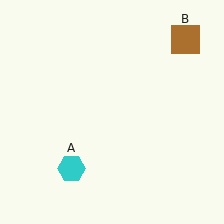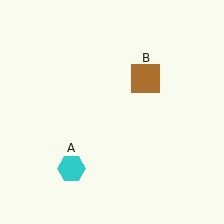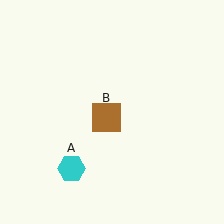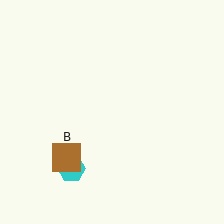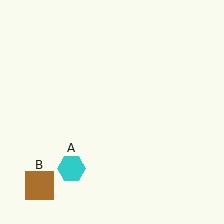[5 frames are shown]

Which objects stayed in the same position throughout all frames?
Cyan hexagon (object A) remained stationary.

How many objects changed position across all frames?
1 object changed position: brown square (object B).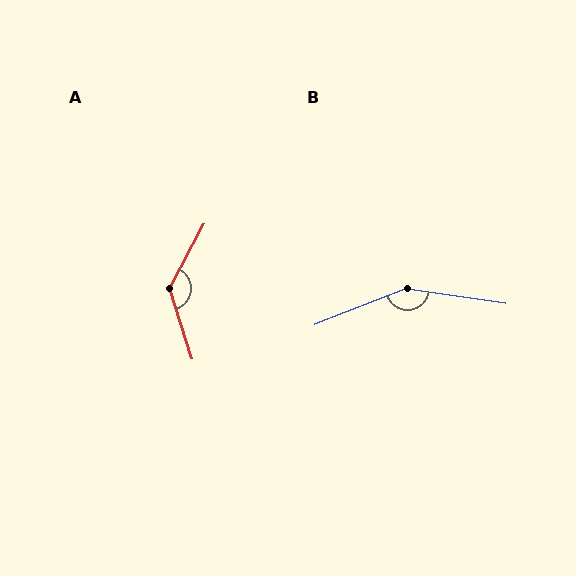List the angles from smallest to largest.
A (134°), B (150°).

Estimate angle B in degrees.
Approximately 150 degrees.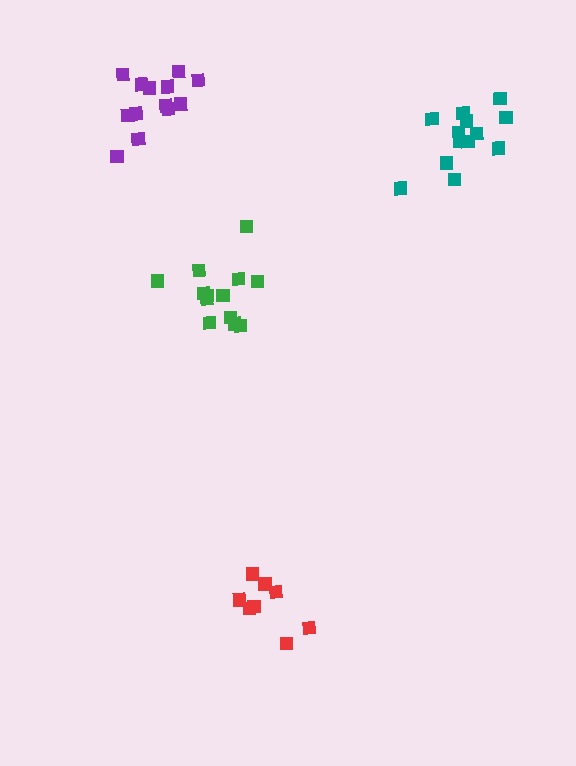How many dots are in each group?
Group 1: 13 dots, Group 2: 13 dots, Group 3: 13 dots, Group 4: 8 dots (47 total).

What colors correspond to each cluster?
The clusters are colored: purple, teal, green, red.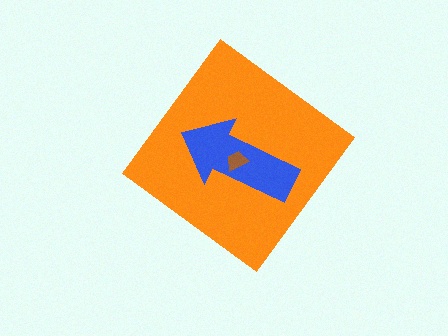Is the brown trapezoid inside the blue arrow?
Yes.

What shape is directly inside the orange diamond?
The blue arrow.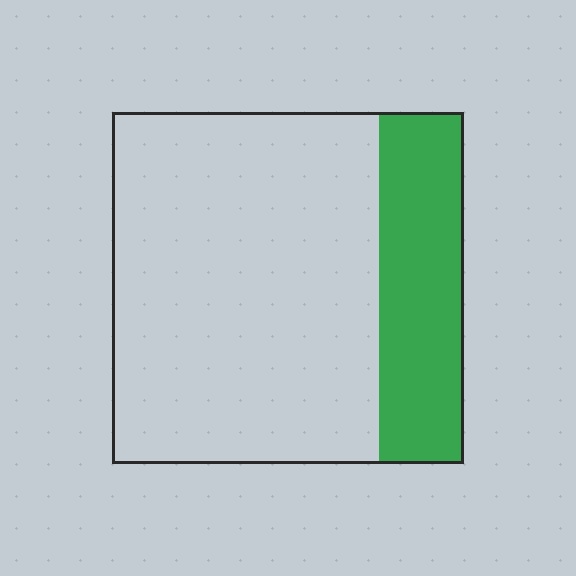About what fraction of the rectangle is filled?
About one quarter (1/4).